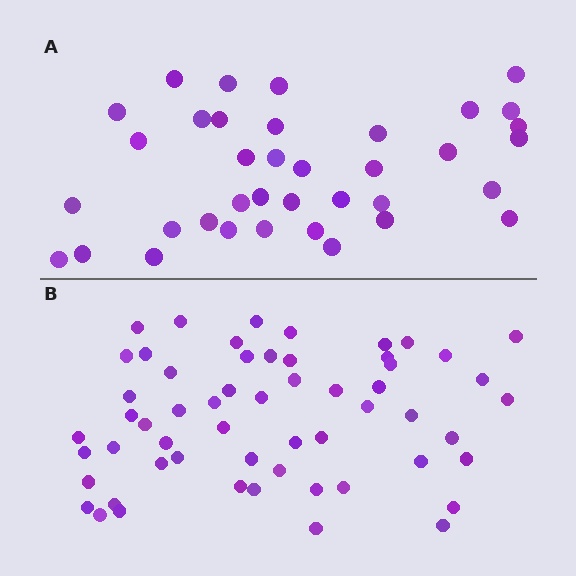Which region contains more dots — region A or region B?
Region B (the bottom region) has more dots.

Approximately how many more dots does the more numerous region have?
Region B has approximately 20 more dots than region A.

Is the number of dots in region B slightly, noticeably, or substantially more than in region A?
Region B has substantially more. The ratio is roughly 1.5 to 1.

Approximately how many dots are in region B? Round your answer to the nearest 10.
About 60 dots. (The exact count is 57, which rounds to 60.)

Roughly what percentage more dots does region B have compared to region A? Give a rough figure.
About 55% more.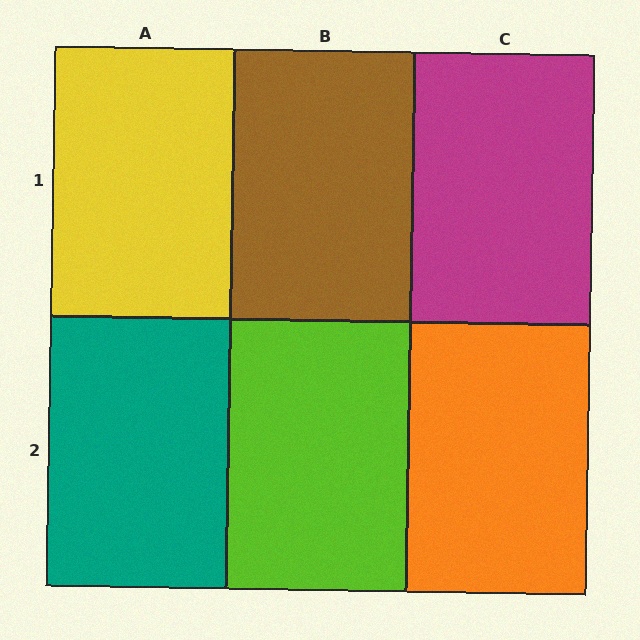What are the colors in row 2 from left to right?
Teal, lime, orange.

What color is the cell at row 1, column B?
Brown.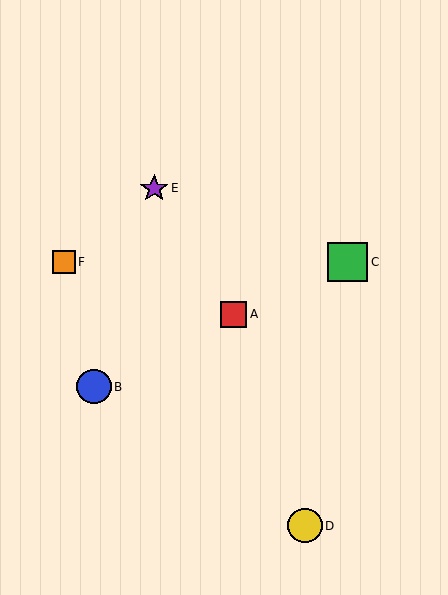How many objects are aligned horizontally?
2 objects (C, F) are aligned horizontally.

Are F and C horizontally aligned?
Yes, both are at y≈262.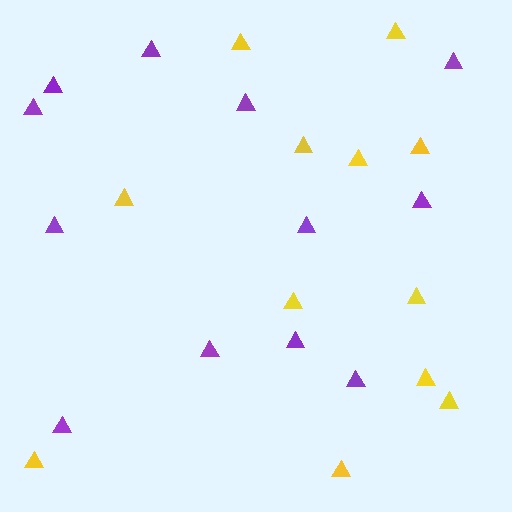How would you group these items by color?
There are 2 groups: one group of purple triangles (12) and one group of yellow triangles (12).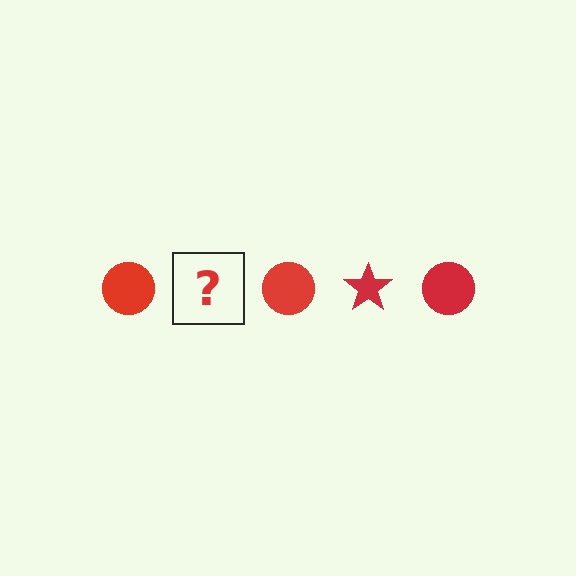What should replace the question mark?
The question mark should be replaced with a red star.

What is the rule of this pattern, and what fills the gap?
The rule is that the pattern cycles through circle, star shapes in red. The gap should be filled with a red star.